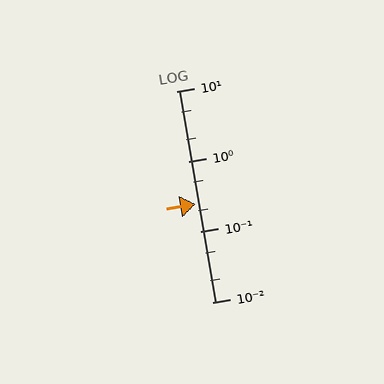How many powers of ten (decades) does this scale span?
The scale spans 3 decades, from 0.01 to 10.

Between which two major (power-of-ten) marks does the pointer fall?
The pointer is between 0.1 and 1.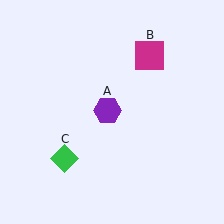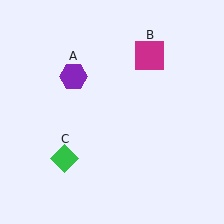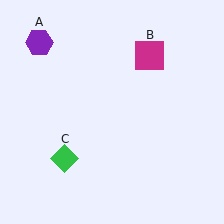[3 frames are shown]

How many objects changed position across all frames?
1 object changed position: purple hexagon (object A).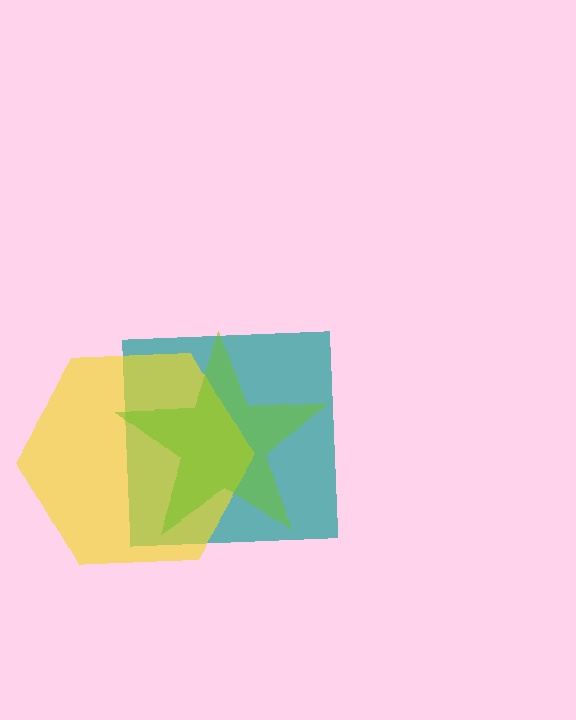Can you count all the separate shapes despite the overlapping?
Yes, there are 3 separate shapes.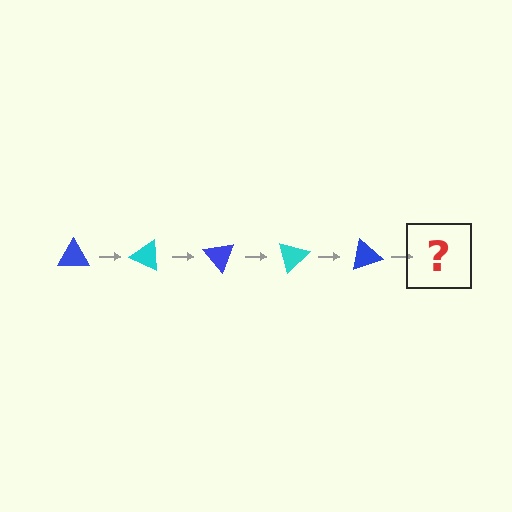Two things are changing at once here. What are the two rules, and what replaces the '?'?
The two rules are that it rotates 25 degrees each step and the color cycles through blue and cyan. The '?' should be a cyan triangle, rotated 125 degrees from the start.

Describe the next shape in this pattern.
It should be a cyan triangle, rotated 125 degrees from the start.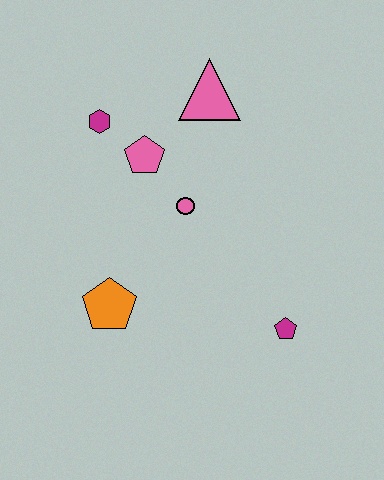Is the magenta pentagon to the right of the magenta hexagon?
Yes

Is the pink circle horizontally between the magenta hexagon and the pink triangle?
Yes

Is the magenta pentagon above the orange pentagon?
No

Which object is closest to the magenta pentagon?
The pink circle is closest to the magenta pentagon.